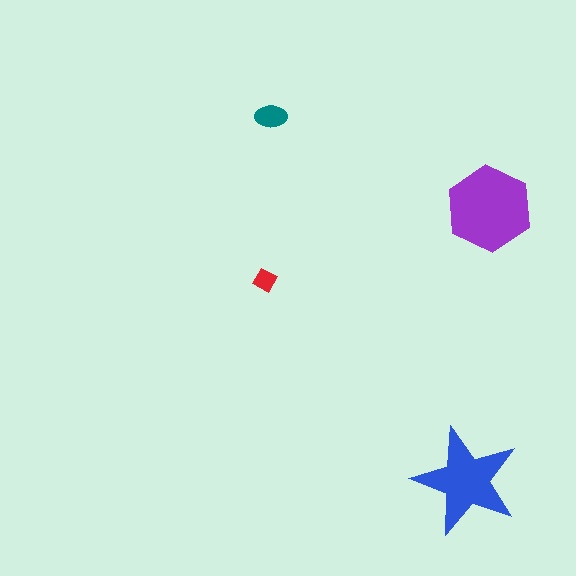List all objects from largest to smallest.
The purple hexagon, the blue star, the teal ellipse, the red diamond.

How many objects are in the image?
There are 4 objects in the image.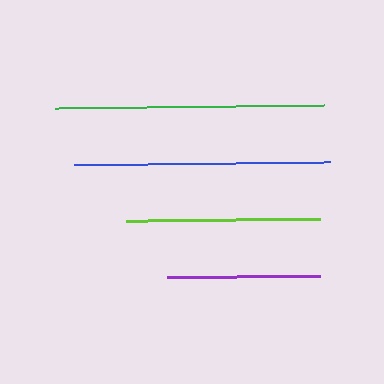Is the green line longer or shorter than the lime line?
The green line is longer than the lime line.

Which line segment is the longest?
The green line is the longest at approximately 269 pixels.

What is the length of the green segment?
The green segment is approximately 269 pixels long.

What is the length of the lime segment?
The lime segment is approximately 194 pixels long.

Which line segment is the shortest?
The purple line is the shortest at approximately 152 pixels.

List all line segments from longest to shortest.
From longest to shortest: green, blue, lime, purple.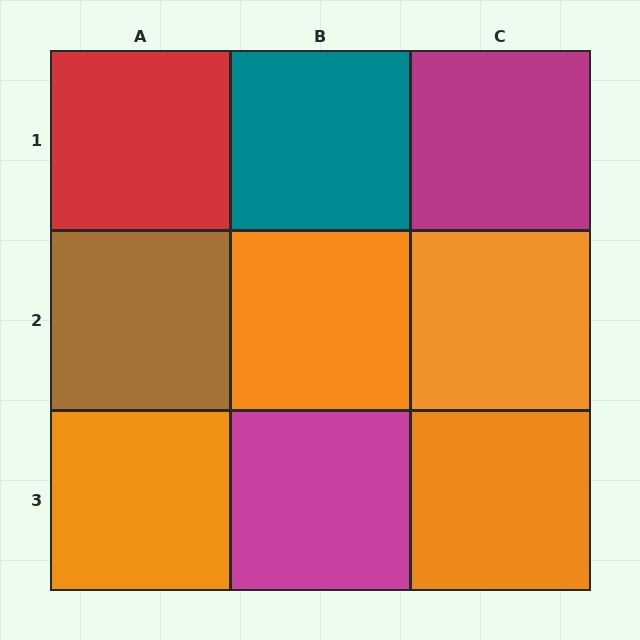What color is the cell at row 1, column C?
Magenta.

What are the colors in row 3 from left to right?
Orange, magenta, orange.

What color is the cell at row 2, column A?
Brown.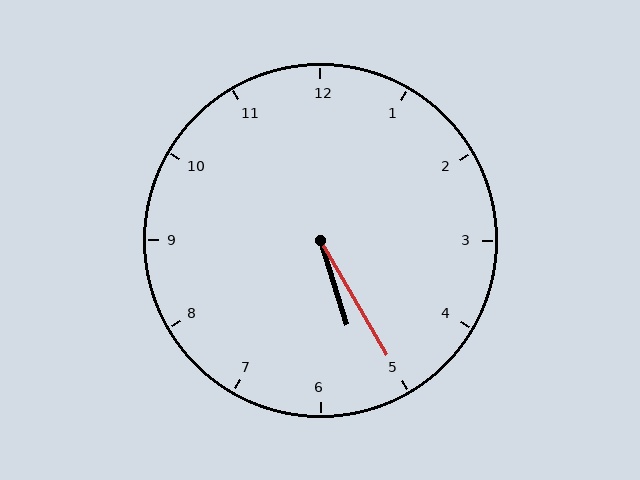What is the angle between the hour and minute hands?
Approximately 12 degrees.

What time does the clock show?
5:25.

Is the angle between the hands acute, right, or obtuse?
It is acute.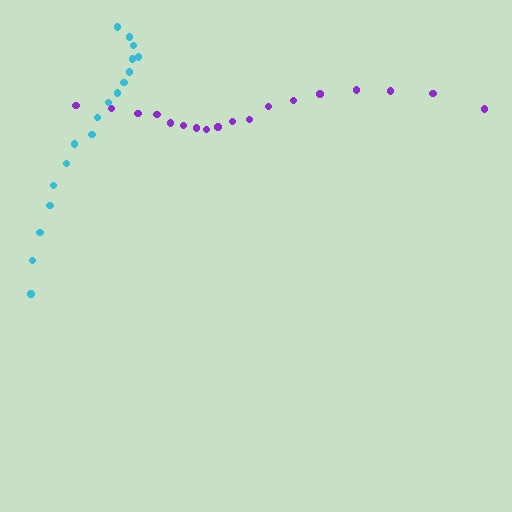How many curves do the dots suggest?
There are 2 distinct paths.